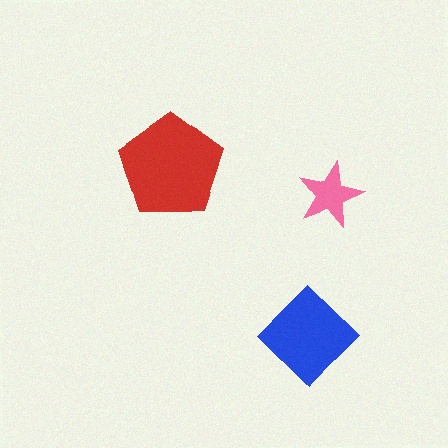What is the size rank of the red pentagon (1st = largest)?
1st.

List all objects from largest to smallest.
The red pentagon, the blue diamond, the pink star.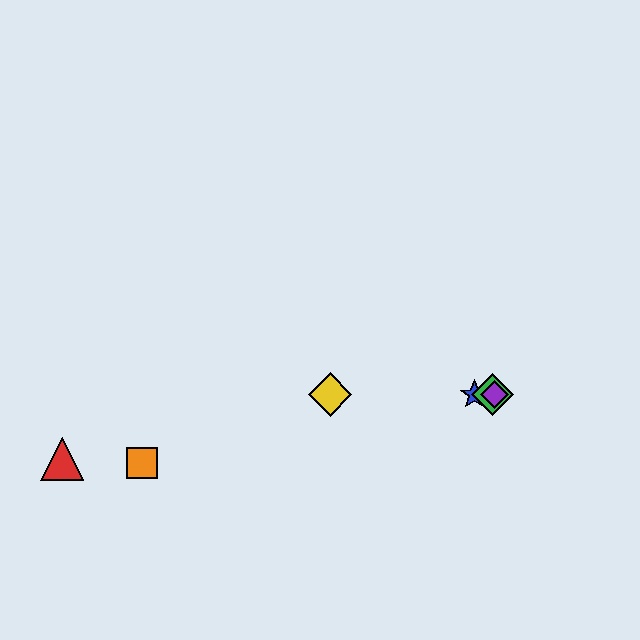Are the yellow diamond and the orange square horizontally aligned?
No, the yellow diamond is at y≈395 and the orange square is at y≈463.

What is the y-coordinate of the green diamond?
The green diamond is at y≈395.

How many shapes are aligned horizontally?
4 shapes (the blue star, the green diamond, the yellow diamond, the purple diamond) are aligned horizontally.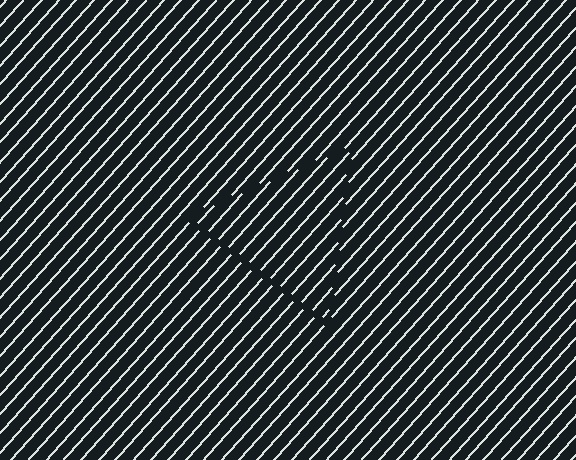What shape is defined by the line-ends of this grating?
An illusory triangle. The interior of the shape contains the same grating, shifted by half a period — the contour is defined by the phase discontinuity where line-ends from the inner and outer gratings abut.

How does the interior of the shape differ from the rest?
The interior of the shape contains the same grating, shifted by half a period — the contour is defined by the phase discontinuity where line-ends from the inner and outer gratings abut.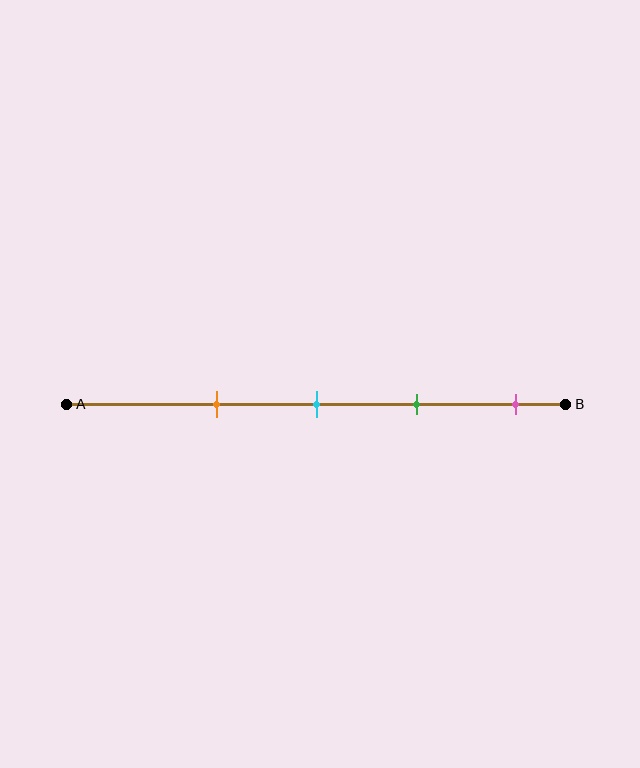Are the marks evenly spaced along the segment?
Yes, the marks are approximately evenly spaced.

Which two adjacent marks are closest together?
The cyan and green marks are the closest adjacent pair.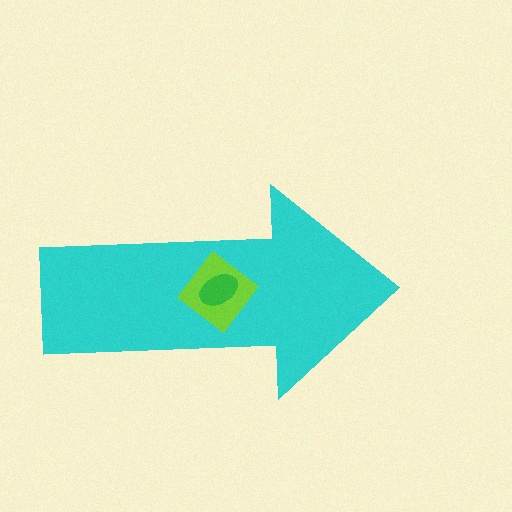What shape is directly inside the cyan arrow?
The lime diamond.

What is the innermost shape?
The green ellipse.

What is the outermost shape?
The cyan arrow.